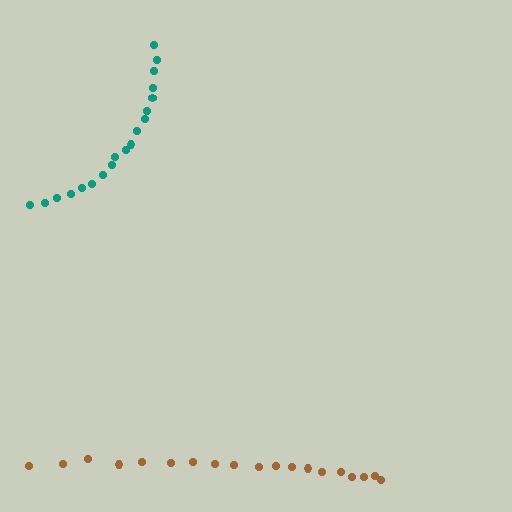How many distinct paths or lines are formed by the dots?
There are 2 distinct paths.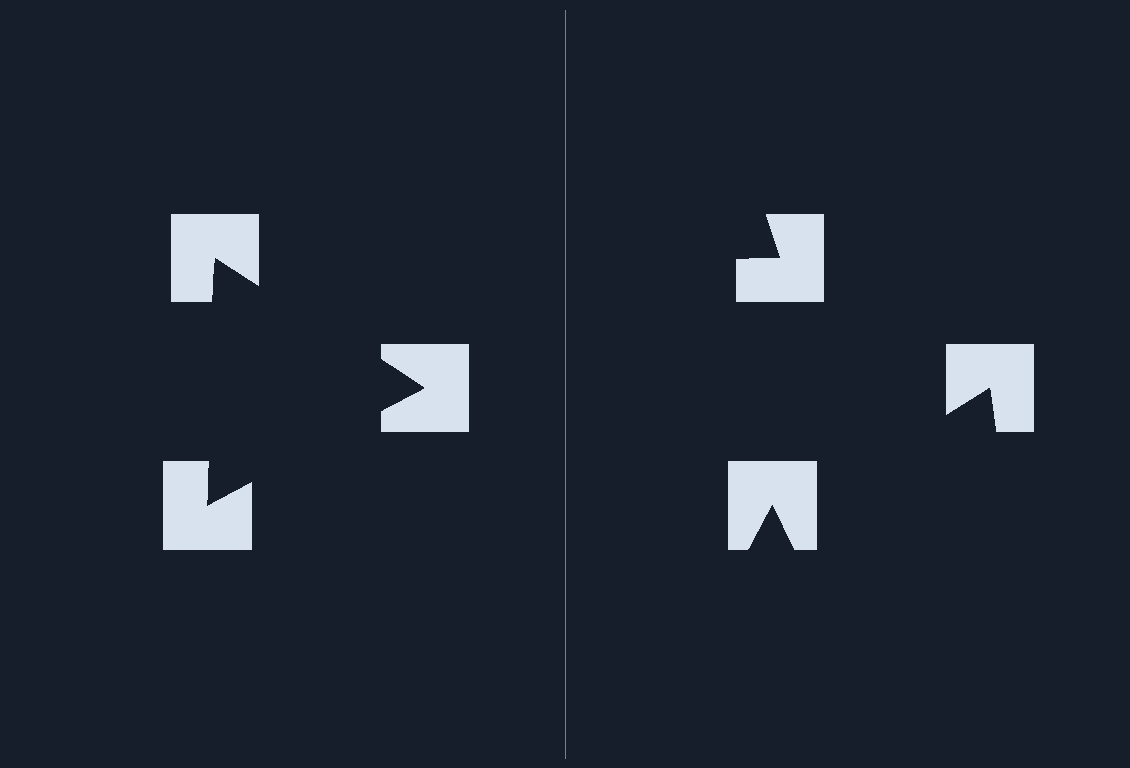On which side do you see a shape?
An illusory triangle appears on the left side. On the right side the wedge cuts are rotated, so no coherent shape forms.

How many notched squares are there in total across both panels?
6 — 3 on each side.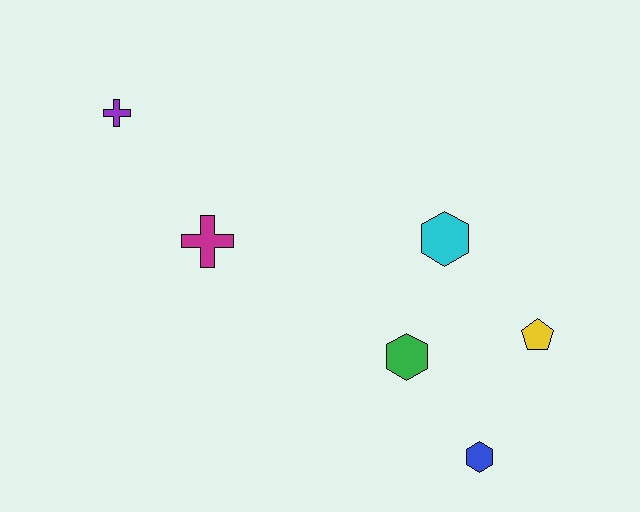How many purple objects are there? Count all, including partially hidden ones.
There is 1 purple object.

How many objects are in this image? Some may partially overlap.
There are 6 objects.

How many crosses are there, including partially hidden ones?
There are 2 crosses.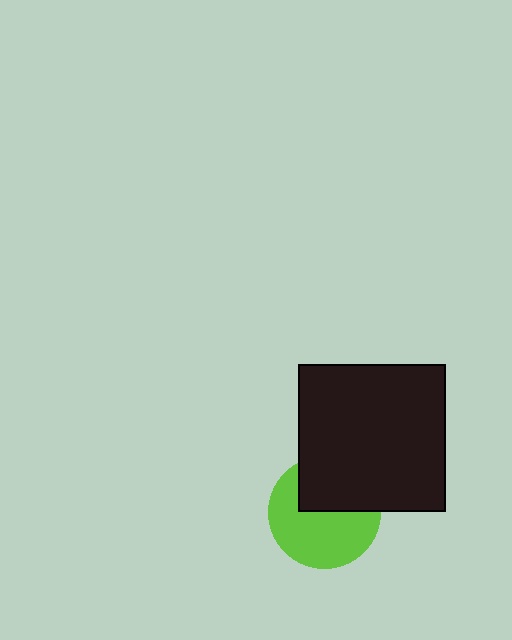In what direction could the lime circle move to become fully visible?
The lime circle could move down. That would shift it out from behind the black square entirely.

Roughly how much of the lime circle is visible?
About half of it is visible (roughly 61%).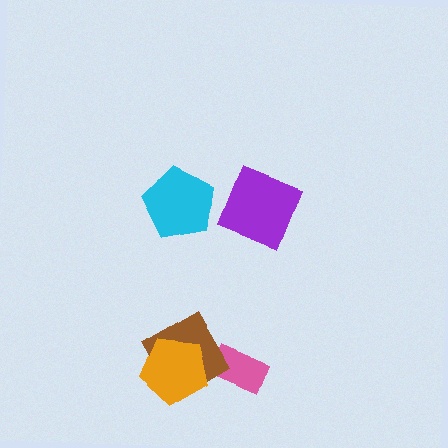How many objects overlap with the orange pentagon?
1 object overlaps with the orange pentagon.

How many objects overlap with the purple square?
0 objects overlap with the purple square.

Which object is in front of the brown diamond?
The orange pentagon is in front of the brown diamond.